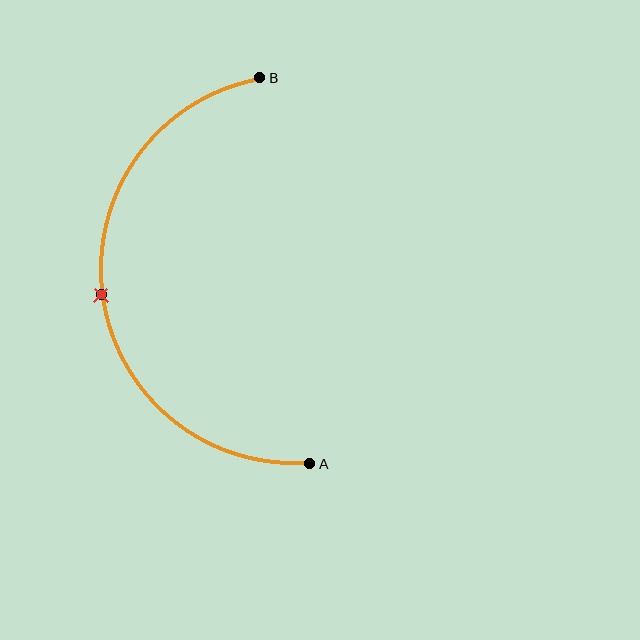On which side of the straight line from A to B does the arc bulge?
The arc bulges to the left of the straight line connecting A and B.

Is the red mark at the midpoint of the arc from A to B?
Yes. The red mark lies on the arc at equal arc-length from both A and B — it is the arc midpoint.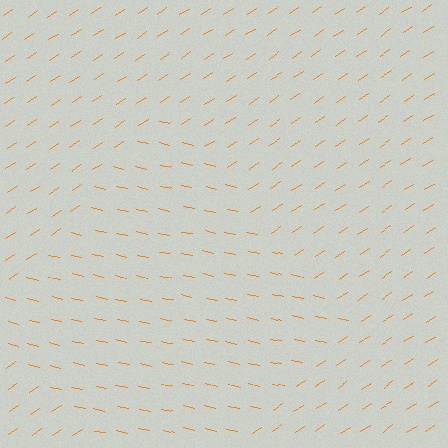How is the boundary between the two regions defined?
The boundary is defined purely by a change in line orientation (approximately 45 degrees difference). All lines are the same color and thickness.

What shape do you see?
I see a diamond.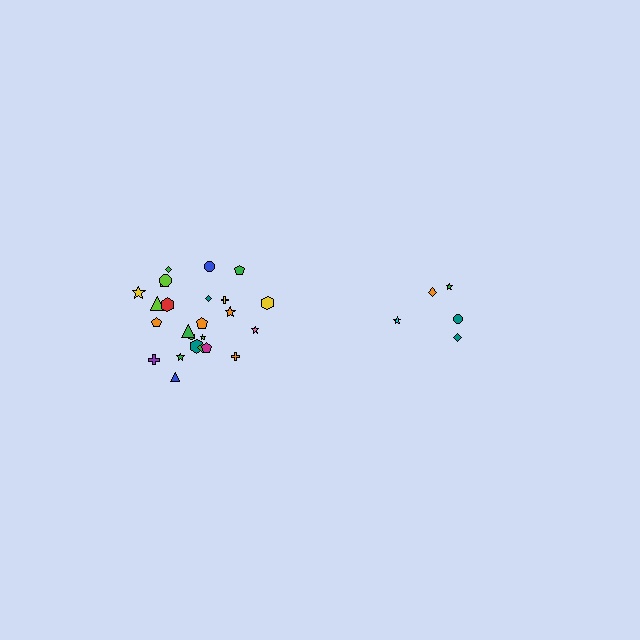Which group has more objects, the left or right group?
The left group.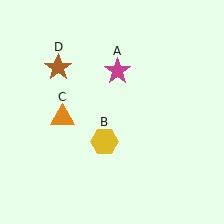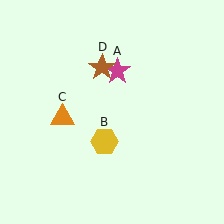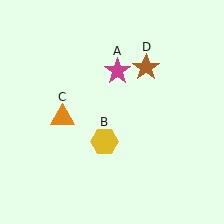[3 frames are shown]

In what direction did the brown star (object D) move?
The brown star (object D) moved right.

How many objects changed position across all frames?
1 object changed position: brown star (object D).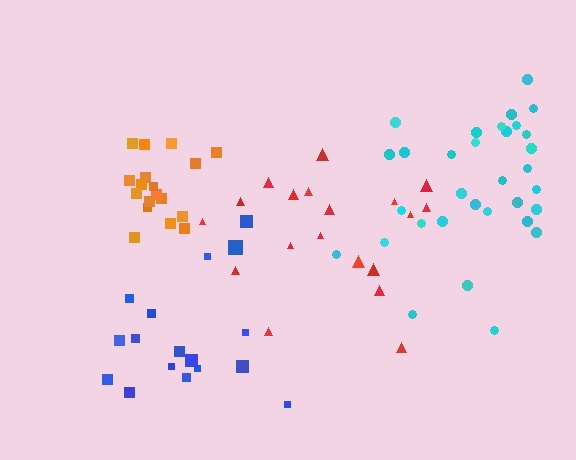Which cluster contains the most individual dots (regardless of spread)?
Cyan (32).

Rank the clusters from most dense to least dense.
orange, cyan, red, blue.